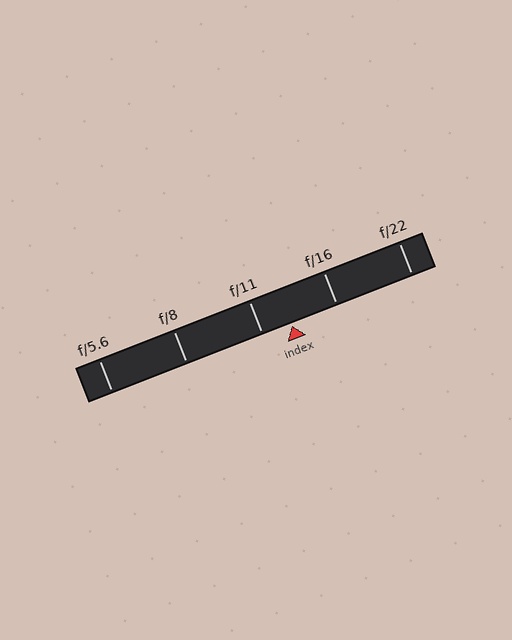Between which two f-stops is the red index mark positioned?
The index mark is between f/11 and f/16.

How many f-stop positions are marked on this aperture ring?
There are 5 f-stop positions marked.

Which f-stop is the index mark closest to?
The index mark is closest to f/11.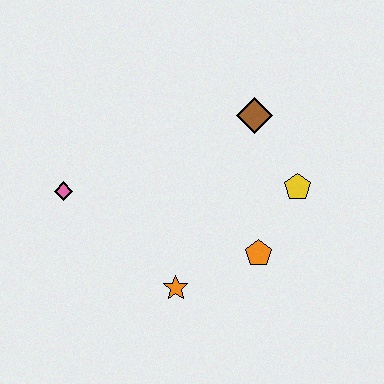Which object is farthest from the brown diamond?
The pink diamond is farthest from the brown diamond.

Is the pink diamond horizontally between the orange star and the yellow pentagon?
No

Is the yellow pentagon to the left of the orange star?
No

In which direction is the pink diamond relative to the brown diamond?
The pink diamond is to the left of the brown diamond.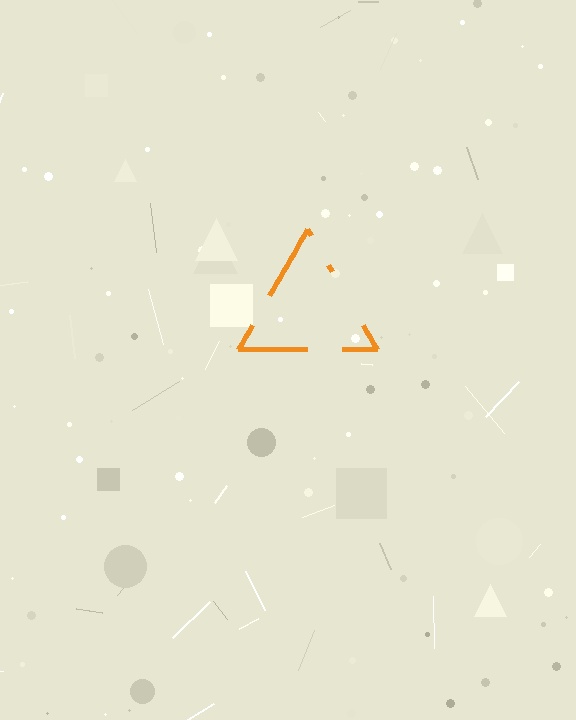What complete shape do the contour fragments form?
The contour fragments form a triangle.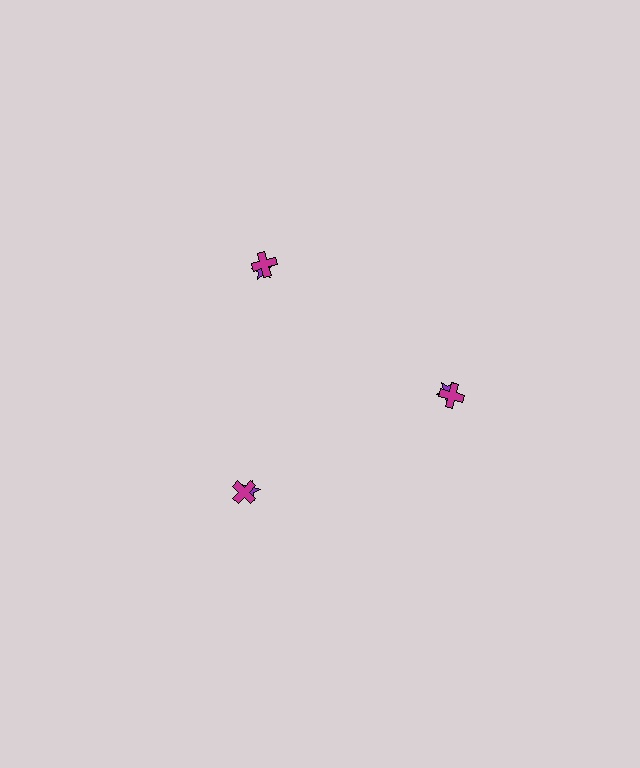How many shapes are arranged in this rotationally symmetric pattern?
There are 6 shapes, arranged in 3 groups of 2.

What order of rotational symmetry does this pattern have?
This pattern has 3-fold rotational symmetry.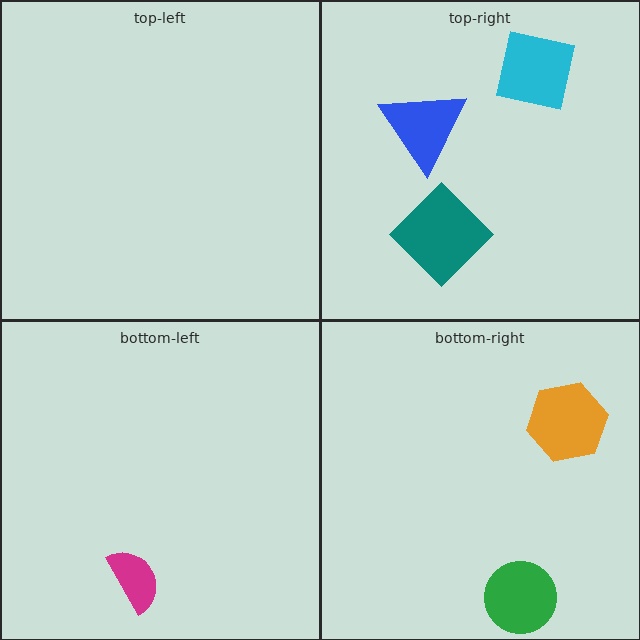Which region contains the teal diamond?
The top-right region.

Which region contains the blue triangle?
The top-right region.